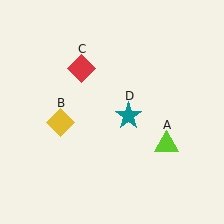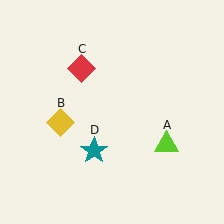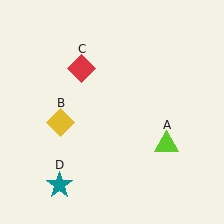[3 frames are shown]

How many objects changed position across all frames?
1 object changed position: teal star (object D).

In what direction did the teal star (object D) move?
The teal star (object D) moved down and to the left.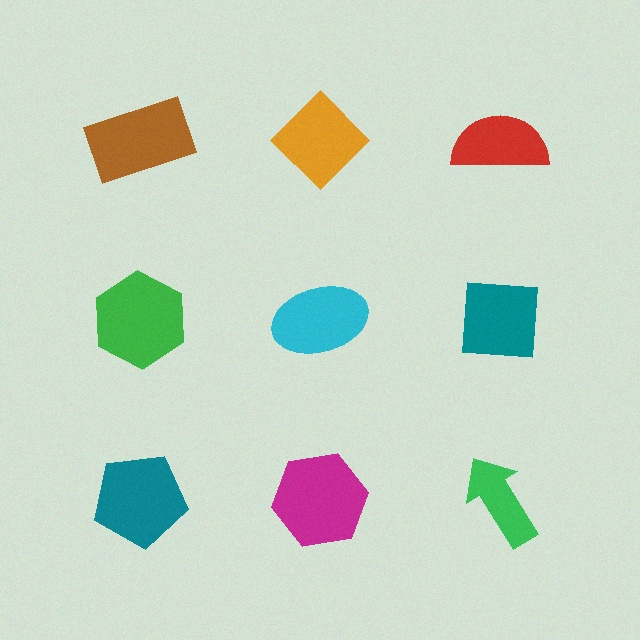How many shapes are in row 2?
3 shapes.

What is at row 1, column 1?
A brown rectangle.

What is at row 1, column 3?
A red semicircle.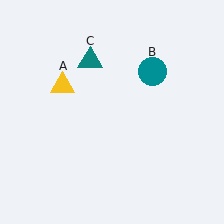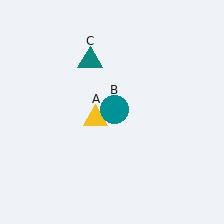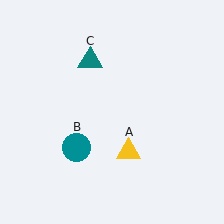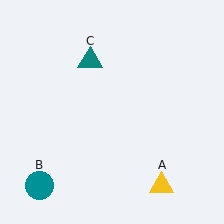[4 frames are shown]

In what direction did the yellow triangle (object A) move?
The yellow triangle (object A) moved down and to the right.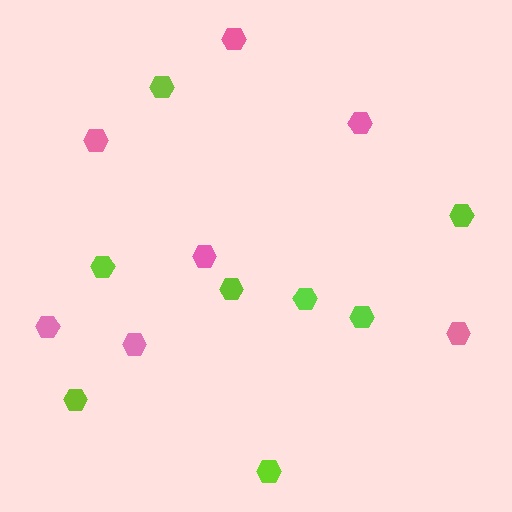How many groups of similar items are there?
There are 2 groups: one group of lime hexagons (8) and one group of pink hexagons (7).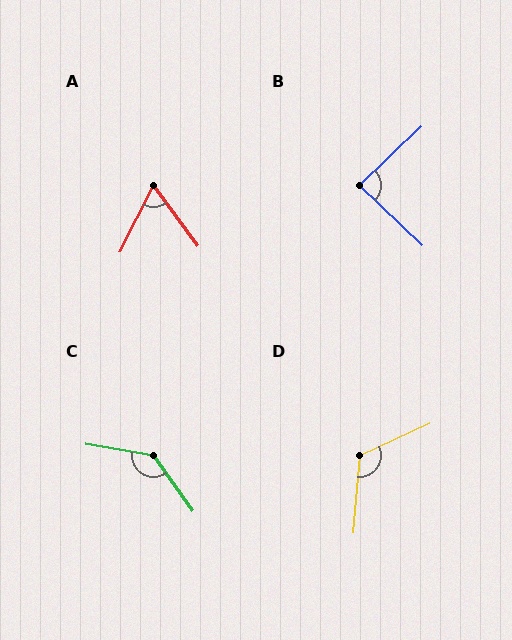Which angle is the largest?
C, at approximately 135 degrees.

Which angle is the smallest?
A, at approximately 63 degrees.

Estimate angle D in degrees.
Approximately 120 degrees.